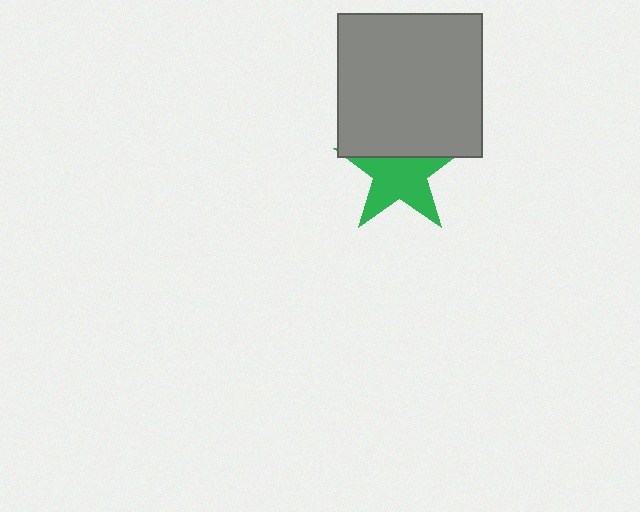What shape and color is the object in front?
The object in front is a gray square.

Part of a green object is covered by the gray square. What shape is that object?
It is a star.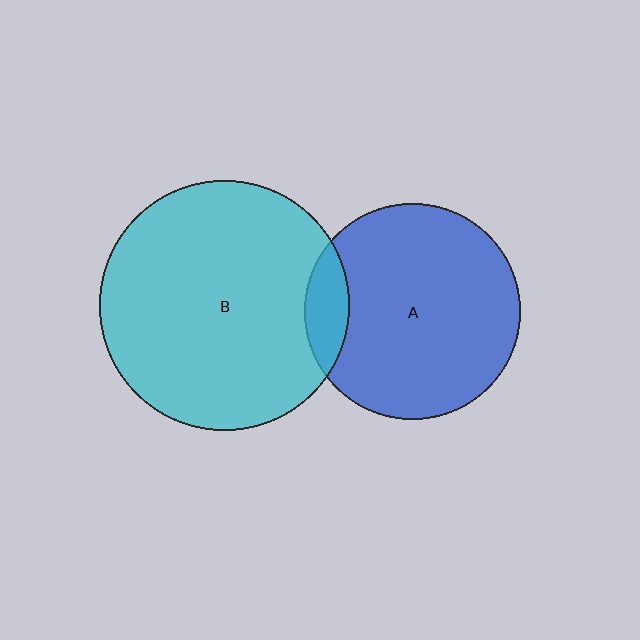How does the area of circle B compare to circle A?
Approximately 1.3 times.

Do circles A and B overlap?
Yes.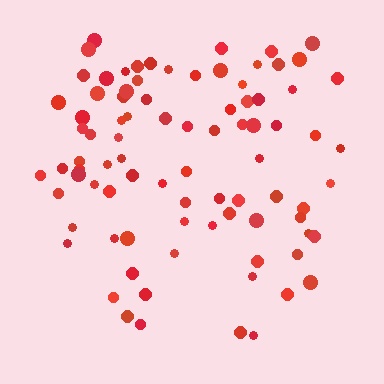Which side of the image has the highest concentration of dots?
The top.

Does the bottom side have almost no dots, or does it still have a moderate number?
Still a moderate number, just noticeably fewer than the top.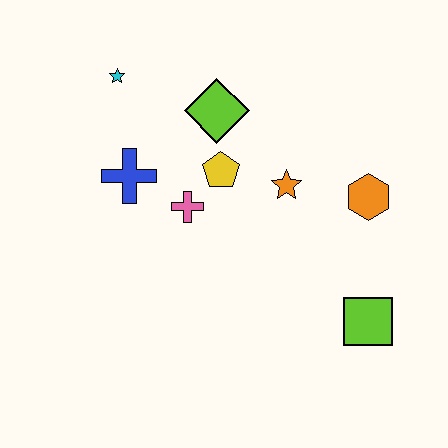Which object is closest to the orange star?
The yellow pentagon is closest to the orange star.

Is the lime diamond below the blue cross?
No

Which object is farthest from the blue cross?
The lime square is farthest from the blue cross.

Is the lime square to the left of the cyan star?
No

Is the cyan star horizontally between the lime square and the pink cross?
No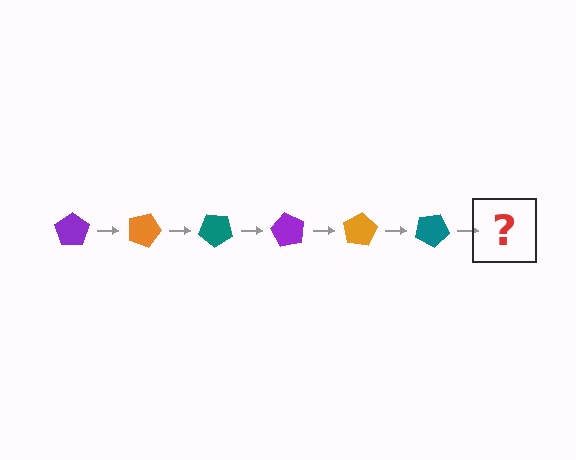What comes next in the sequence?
The next element should be a purple pentagon, rotated 120 degrees from the start.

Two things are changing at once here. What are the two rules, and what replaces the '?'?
The two rules are that it rotates 20 degrees each step and the color cycles through purple, orange, and teal. The '?' should be a purple pentagon, rotated 120 degrees from the start.